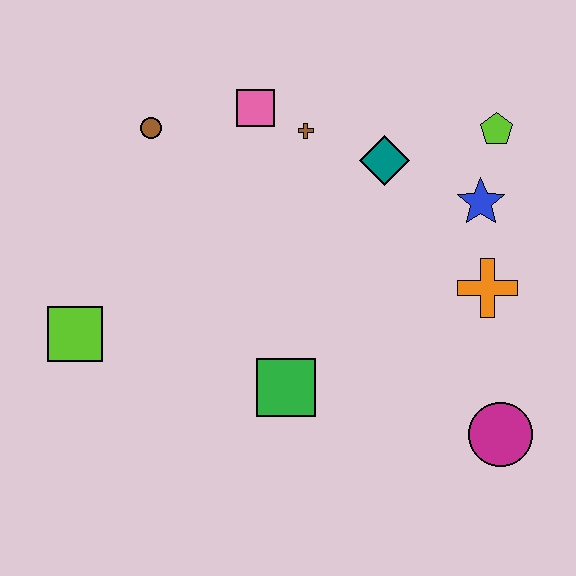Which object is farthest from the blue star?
The lime square is farthest from the blue star.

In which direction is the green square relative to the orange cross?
The green square is to the left of the orange cross.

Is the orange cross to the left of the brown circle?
No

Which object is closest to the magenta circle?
The orange cross is closest to the magenta circle.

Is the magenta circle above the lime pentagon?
No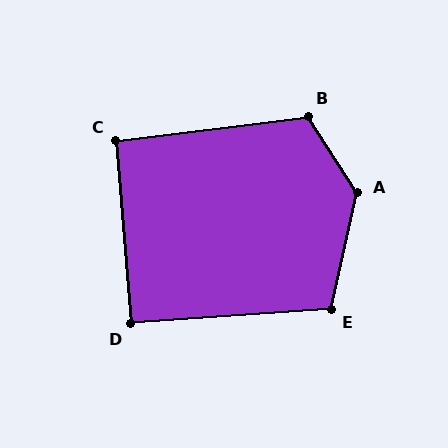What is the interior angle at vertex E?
Approximately 107 degrees (obtuse).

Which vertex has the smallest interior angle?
D, at approximately 91 degrees.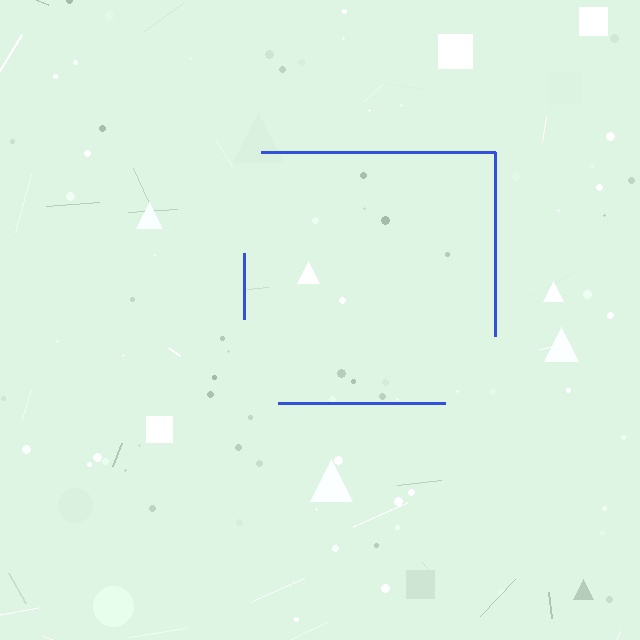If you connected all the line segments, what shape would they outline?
They would outline a square.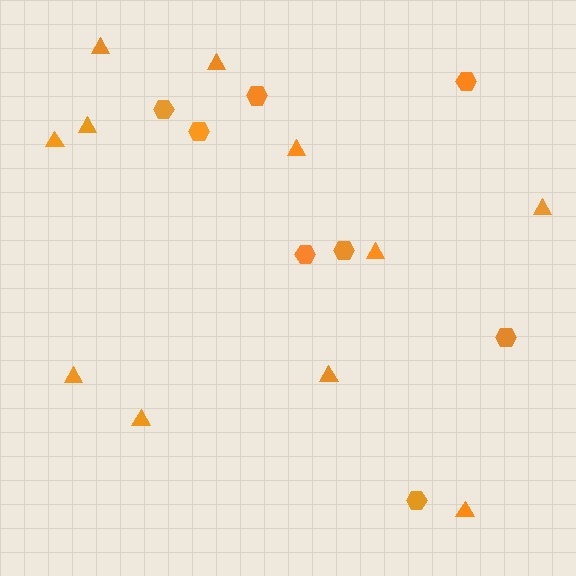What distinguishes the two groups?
There are 2 groups: one group of triangles (11) and one group of hexagons (8).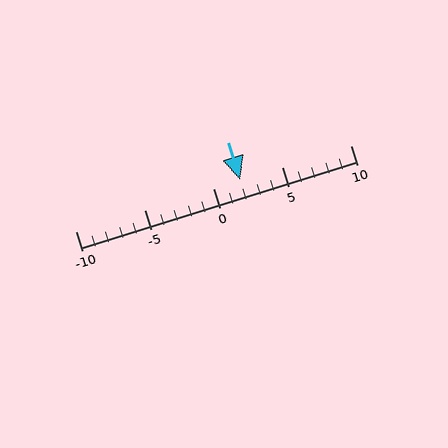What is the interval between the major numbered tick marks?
The major tick marks are spaced 5 units apart.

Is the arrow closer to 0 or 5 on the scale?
The arrow is closer to 0.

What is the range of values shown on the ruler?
The ruler shows values from -10 to 10.